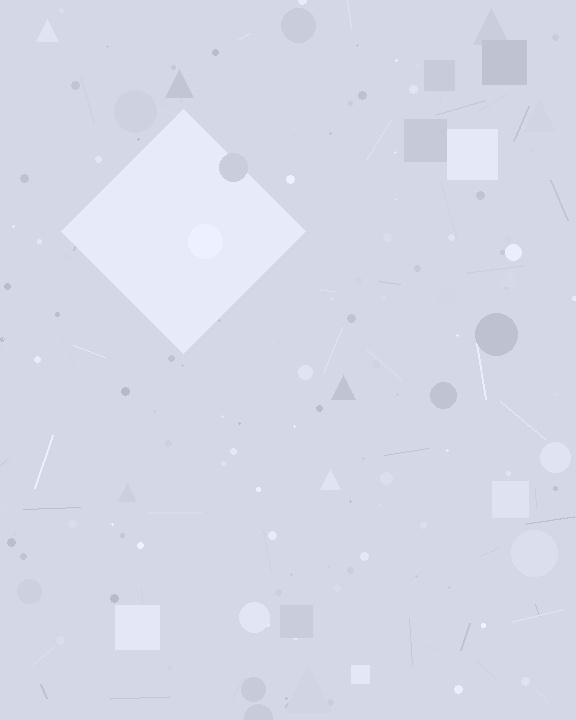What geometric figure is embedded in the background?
A diamond is embedded in the background.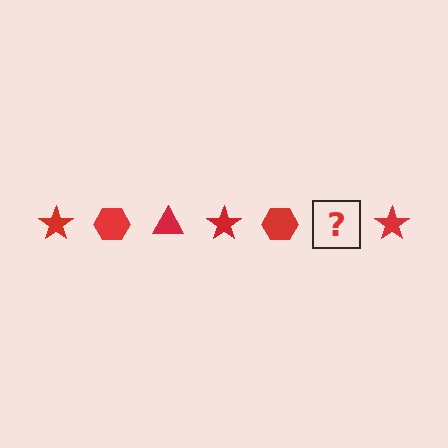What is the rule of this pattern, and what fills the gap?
The rule is that the pattern cycles through star, hexagon, triangle shapes in red. The gap should be filled with a red triangle.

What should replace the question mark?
The question mark should be replaced with a red triangle.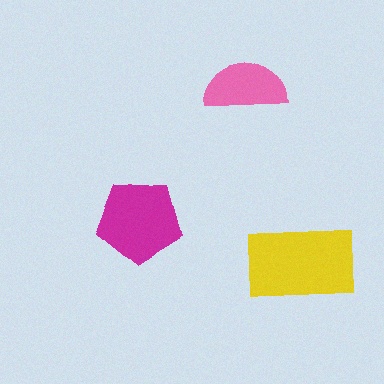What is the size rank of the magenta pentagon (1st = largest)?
2nd.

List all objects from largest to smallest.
The yellow rectangle, the magenta pentagon, the pink semicircle.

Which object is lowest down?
The yellow rectangle is bottommost.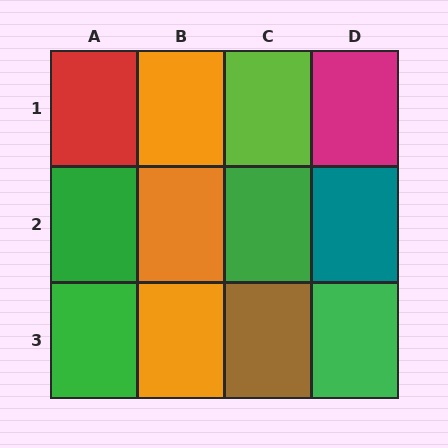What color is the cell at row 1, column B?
Orange.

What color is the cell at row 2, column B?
Orange.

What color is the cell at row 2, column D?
Teal.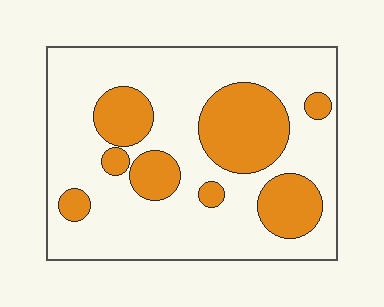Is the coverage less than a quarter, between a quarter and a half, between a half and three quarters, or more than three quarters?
Between a quarter and a half.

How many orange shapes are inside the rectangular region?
8.